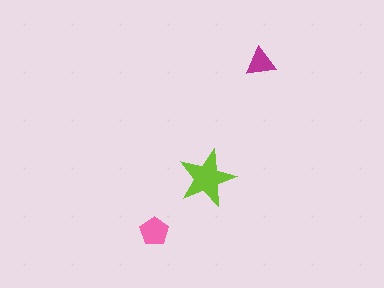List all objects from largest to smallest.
The lime star, the pink pentagon, the magenta triangle.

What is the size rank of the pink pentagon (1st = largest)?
2nd.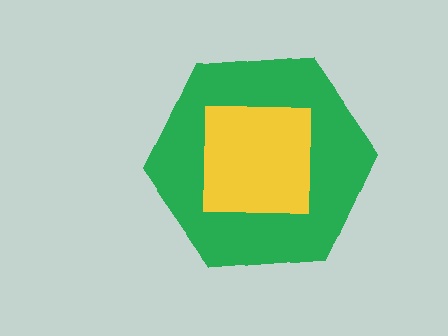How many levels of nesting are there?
2.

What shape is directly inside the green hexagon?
The yellow square.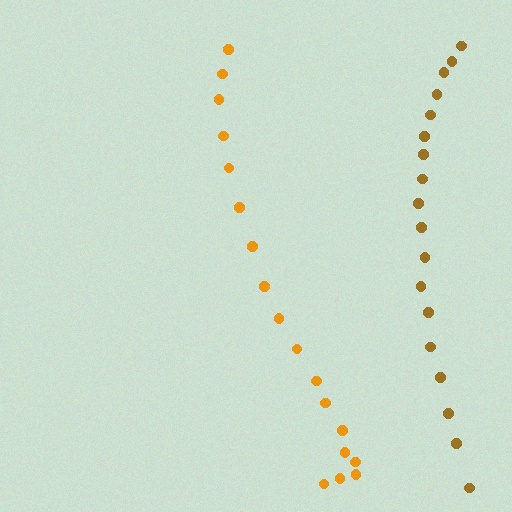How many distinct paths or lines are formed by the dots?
There are 2 distinct paths.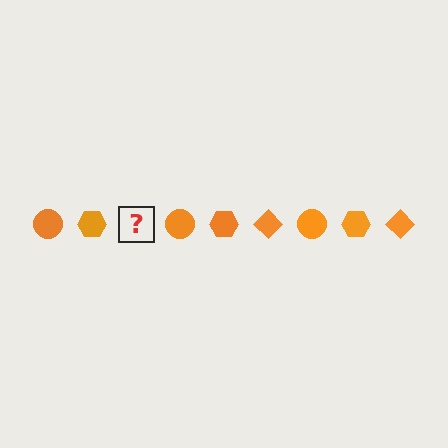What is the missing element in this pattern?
The missing element is an orange diamond.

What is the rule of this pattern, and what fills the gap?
The rule is that the pattern cycles through circle, hexagon, diamond shapes in orange. The gap should be filled with an orange diamond.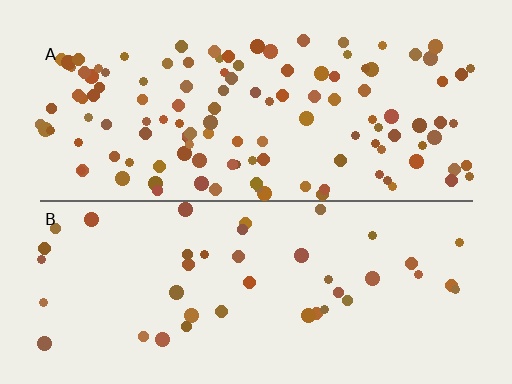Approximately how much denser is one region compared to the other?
Approximately 3.0× — region A over region B.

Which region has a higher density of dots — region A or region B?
A (the top).